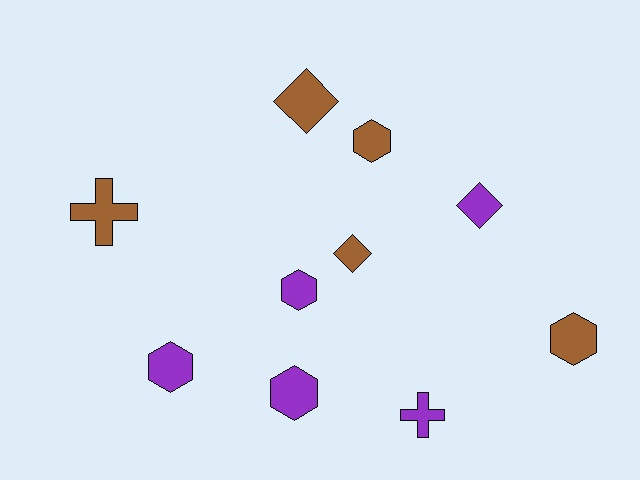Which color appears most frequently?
Brown, with 5 objects.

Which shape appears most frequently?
Hexagon, with 5 objects.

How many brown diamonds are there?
There are 2 brown diamonds.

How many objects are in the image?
There are 10 objects.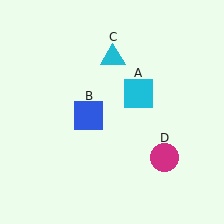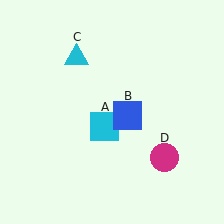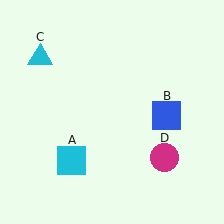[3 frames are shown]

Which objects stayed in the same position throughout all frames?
Magenta circle (object D) remained stationary.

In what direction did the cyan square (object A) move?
The cyan square (object A) moved down and to the left.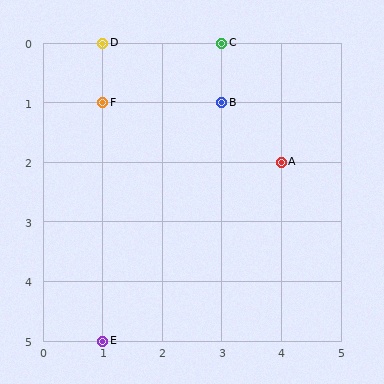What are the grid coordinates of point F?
Point F is at grid coordinates (1, 1).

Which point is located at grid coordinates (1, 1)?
Point F is at (1, 1).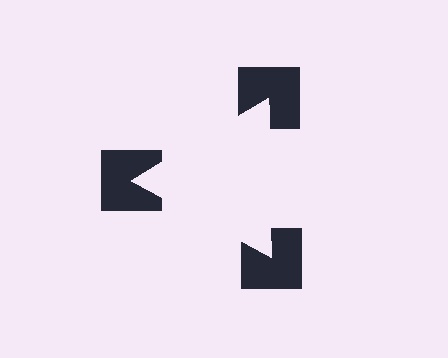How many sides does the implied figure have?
3 sides.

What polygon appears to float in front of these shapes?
An illusory triangle — its edges are inferred from the aligned wedge cuts in the notched squares, not physically drawn.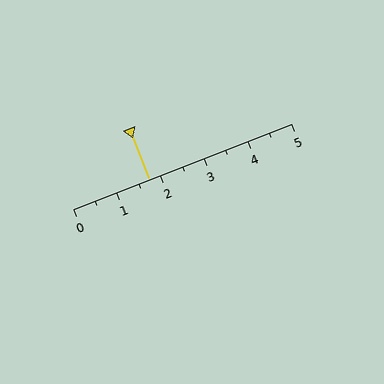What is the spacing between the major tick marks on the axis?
The major ticks are spaced 1 apart.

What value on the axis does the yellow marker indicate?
The marker indicates approximately 1.8.